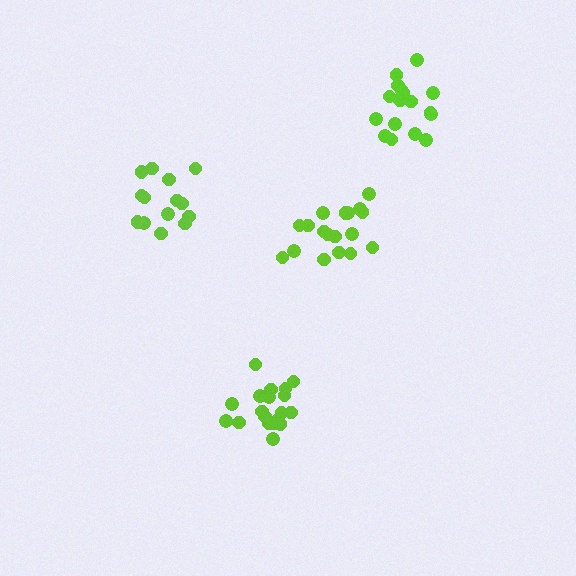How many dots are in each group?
Group 1: 20 dots, Group 2: 14 dots, Group 3: 18 dots, Group 4: 17 dots (69 total).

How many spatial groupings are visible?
There are 4 spatial groupings.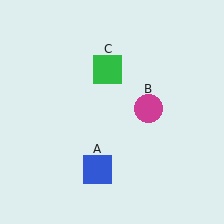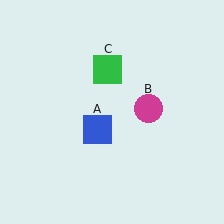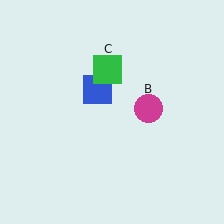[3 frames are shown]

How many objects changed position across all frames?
1 object changed position: blue square (object A).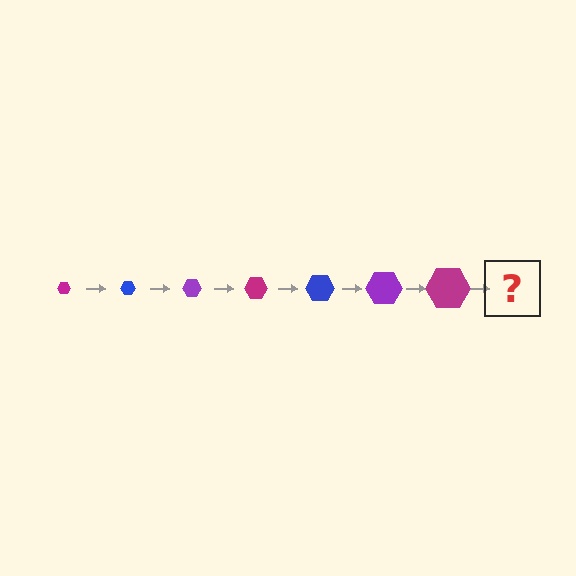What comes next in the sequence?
The next element should be a blue hexagon, larger than the previous one.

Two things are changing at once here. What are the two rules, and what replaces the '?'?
The two rules are that the hexagon grows larger each step and the color cycles through magenta, blue, and purple. The '?' should be a blue hexagon, larger than the previous one.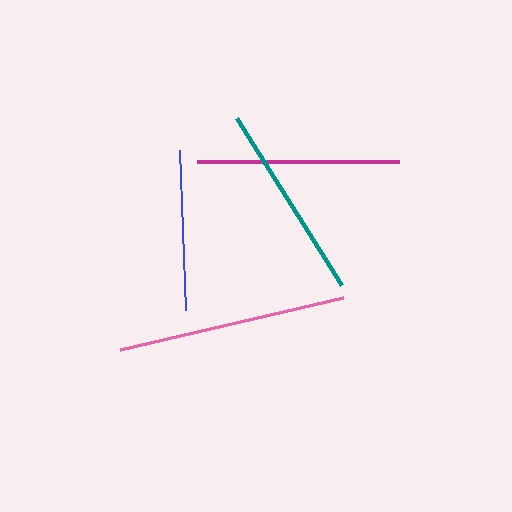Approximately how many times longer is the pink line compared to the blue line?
The pink line is approximately 1.4 times the length of the blue line.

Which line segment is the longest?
The pink line is the longest at approximately 228 pixels.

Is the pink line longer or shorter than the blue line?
The pink line is longer than the blue line.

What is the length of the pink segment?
The pink segment is approximately 228 pixels long.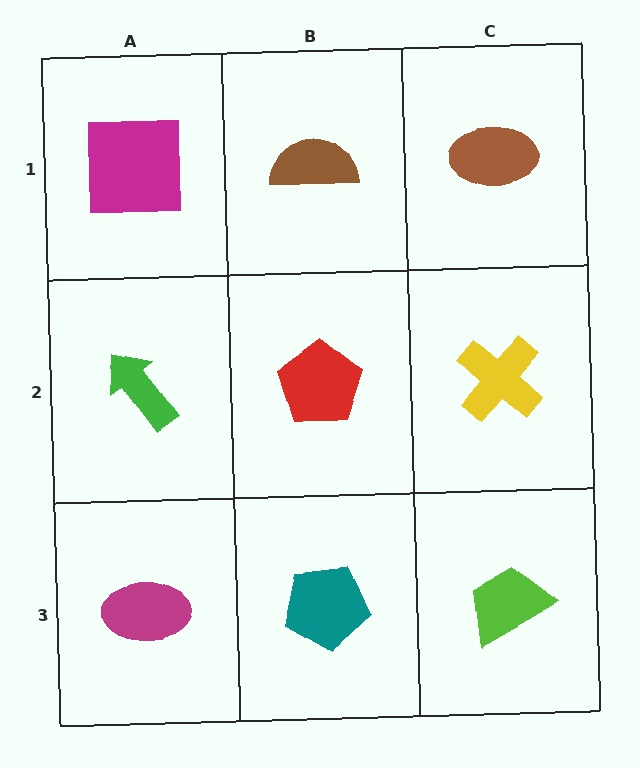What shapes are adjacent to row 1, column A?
A green arrow (row 2, column A), a brown semicircle (row 1, column B).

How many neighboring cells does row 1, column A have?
2.